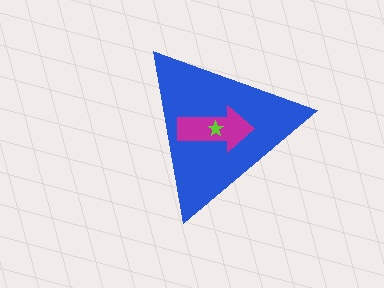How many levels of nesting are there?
3.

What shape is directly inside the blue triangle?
The magenta arrow.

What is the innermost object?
The lime star.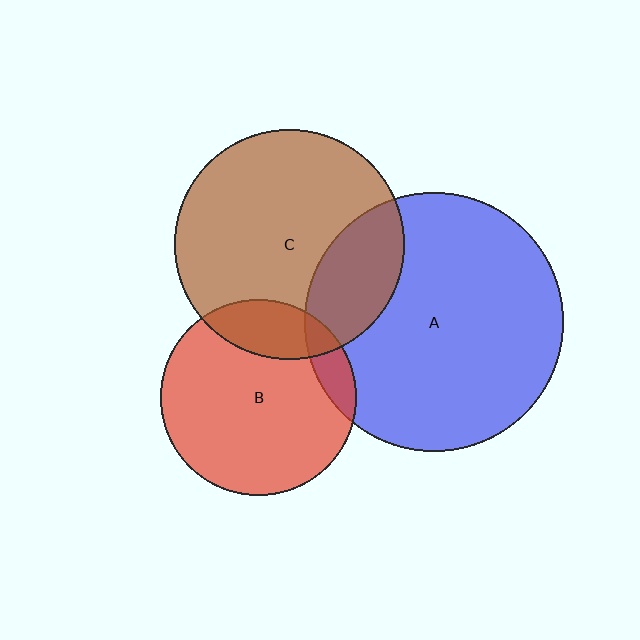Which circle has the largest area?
Circle A (blue).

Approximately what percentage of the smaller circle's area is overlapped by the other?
Approximately 25%.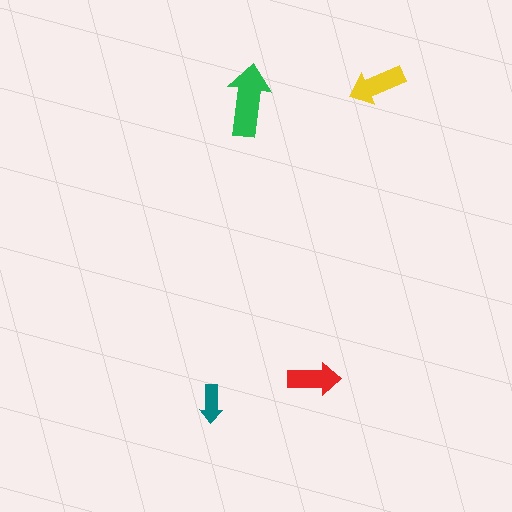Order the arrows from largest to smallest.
the green one, the yellow one, the red one, the teal one.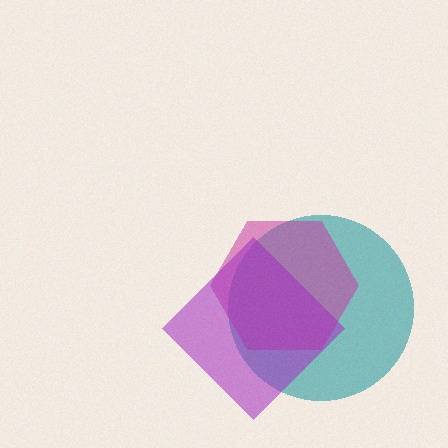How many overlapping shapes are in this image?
There are 3 overlapping shapes in the image.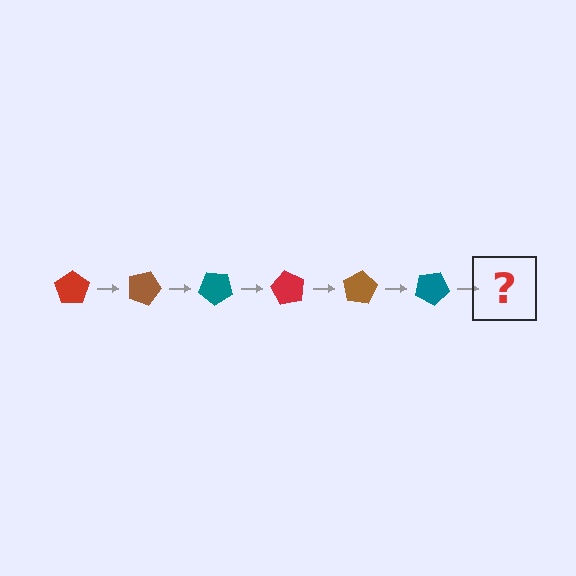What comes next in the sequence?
The next element should be a red pentagon, rotated 120 degrees from the start.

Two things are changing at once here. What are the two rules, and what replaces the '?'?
The two rules are that it rotates 20 degrees each step and the color cycles through red, brown, and teal. The '?' should be a red pentagon, rotated 120 degrees from the start.